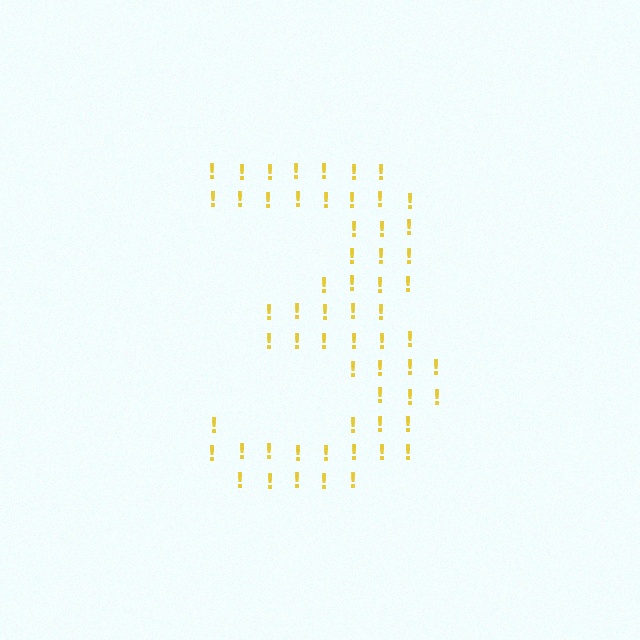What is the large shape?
The large shape is the digit 3.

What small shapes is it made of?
It is made of small exclamation marks.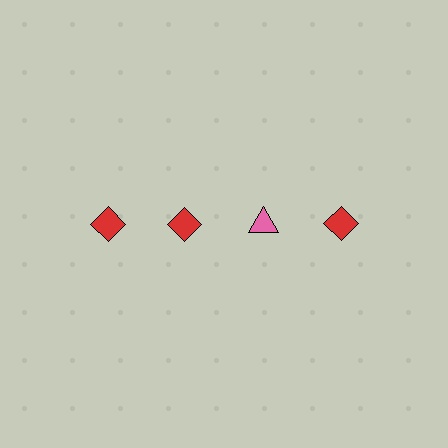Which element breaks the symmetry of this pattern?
The pink triangle in the top row, center column breaks the symmetry. All other shapes are red diamonds.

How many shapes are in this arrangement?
There are 4 shapes arranged in a grid pattern.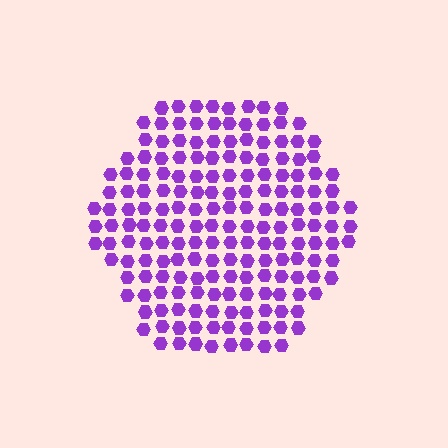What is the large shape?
The large shape is a hexagon.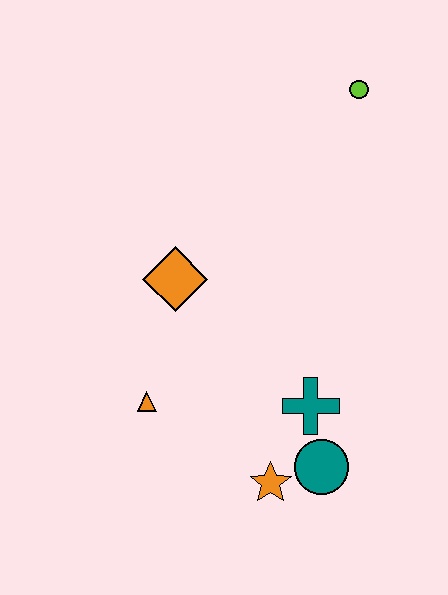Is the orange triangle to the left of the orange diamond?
Yes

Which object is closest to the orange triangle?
The orange diamond is closest to the orange triangle.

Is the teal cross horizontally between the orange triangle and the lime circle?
Yes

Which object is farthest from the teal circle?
The lime circle is farthest from the teal circle.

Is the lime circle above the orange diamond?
Yes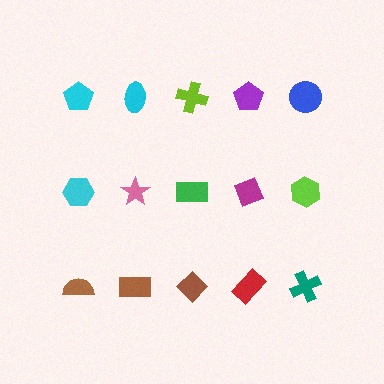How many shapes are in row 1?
5 shapes.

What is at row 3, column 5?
A teal cross.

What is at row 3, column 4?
A red rectangle.